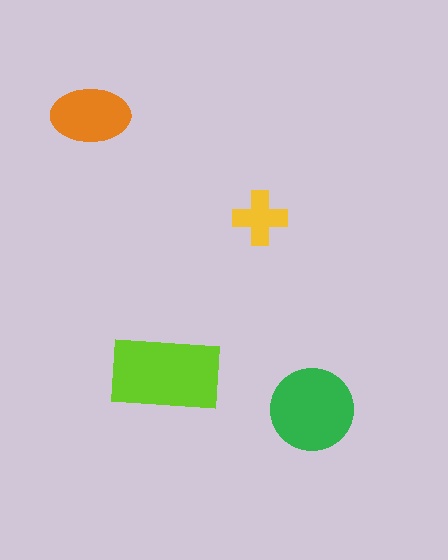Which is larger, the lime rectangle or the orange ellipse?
The lime rectangle.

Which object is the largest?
The lime rectangle.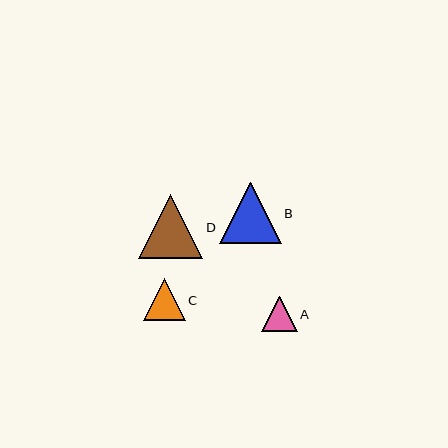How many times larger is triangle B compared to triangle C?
Triangle B is approximately 1.5 times the size of triangle C.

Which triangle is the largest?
Triangle D is the largest with a size of approximately 64 pixels.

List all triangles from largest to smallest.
From largest to smallest: D, B, C, A.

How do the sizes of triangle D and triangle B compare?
Triangle D and triangle B are approximately the same size.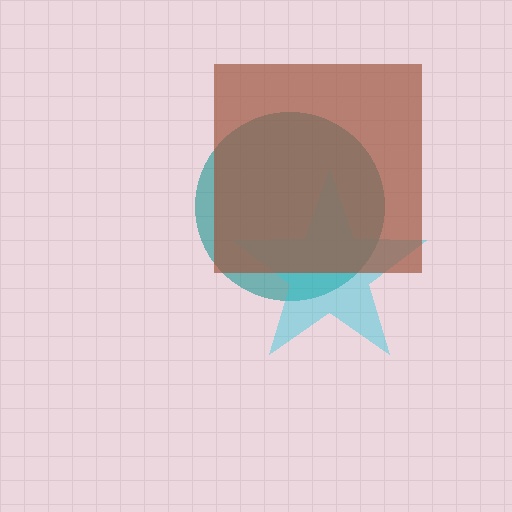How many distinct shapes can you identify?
There are 3 distinct shapes: a teal circle, a cyan star, a brown square.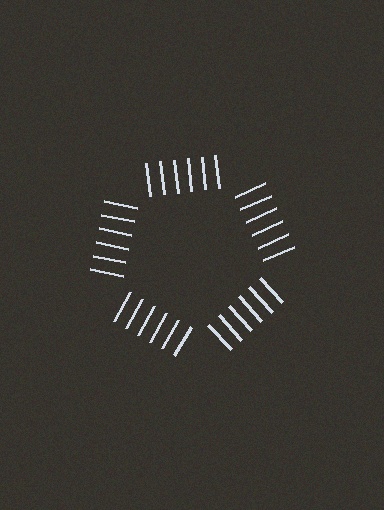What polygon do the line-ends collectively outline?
An illusory pentagon — the line segments terminate on its edges but no continuous stroke is drawn.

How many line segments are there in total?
30 — 6 along each of the 5 edges.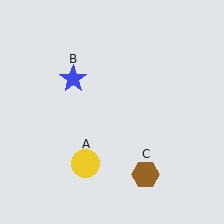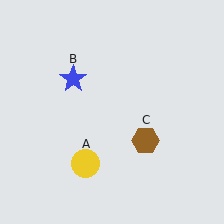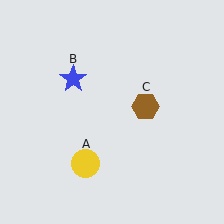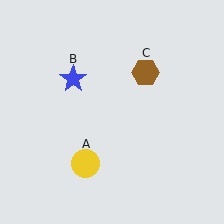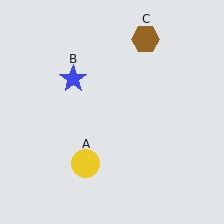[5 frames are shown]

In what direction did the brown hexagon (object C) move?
The brown hexagon (object C) moved up.